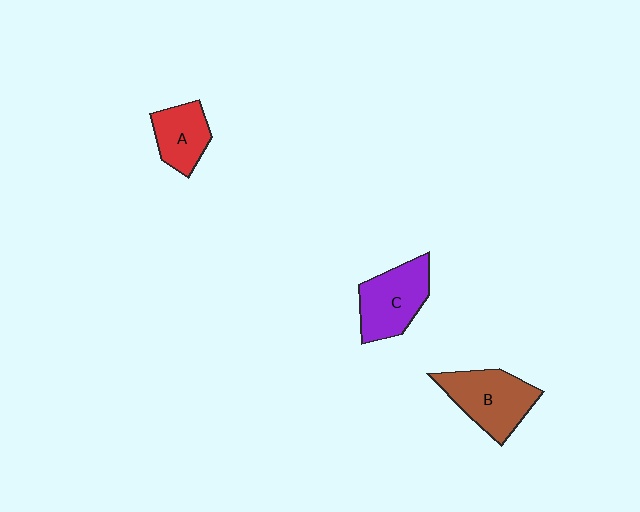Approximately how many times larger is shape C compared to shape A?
Approximately 1.4 times.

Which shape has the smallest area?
Shape A (red).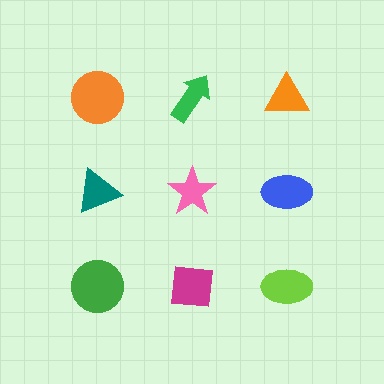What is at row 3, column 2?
A magenta square.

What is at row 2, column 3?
A blue ellipse.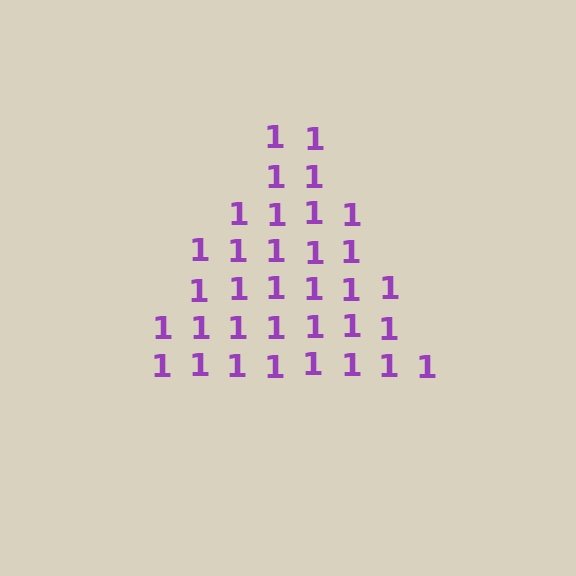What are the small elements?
The small elements are digit 1's.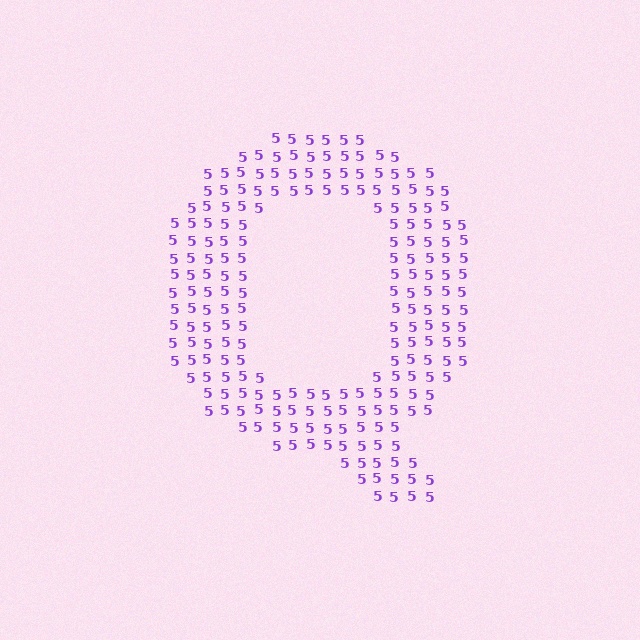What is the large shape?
The large shape is the letter Q.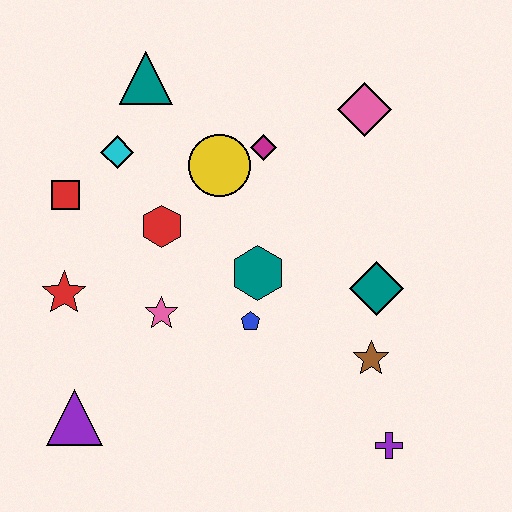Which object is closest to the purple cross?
The brown star is closest to the purple cross.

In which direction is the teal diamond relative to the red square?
The teal diamond is to the right of the red square.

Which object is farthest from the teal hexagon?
The purple triangle is farthest from the teal hexagon.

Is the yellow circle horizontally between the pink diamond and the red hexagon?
Yes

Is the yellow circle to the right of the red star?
Yes